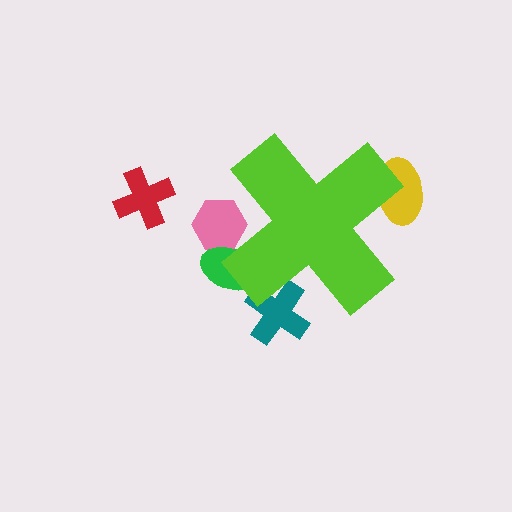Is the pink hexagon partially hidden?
Yes, the pink hexagon is partially hidden behind the lime cross.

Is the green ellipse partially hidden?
Yes, the green ellipse is partially hidden behind the lime cross.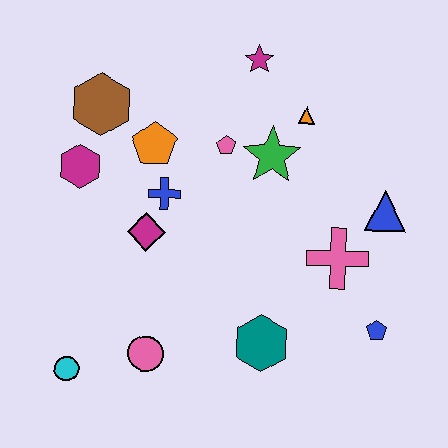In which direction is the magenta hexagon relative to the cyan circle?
The magenta hexagon is above the cyan circle.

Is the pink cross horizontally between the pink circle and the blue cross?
No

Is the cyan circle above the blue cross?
No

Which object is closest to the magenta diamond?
The blue cross is closest to the magenta diamond.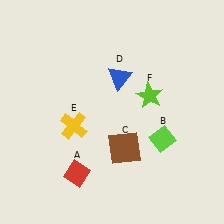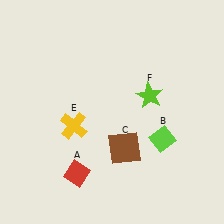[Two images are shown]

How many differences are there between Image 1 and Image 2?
There is 1 difference between the two images.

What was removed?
The blue triangle (D) was removed in Image 2.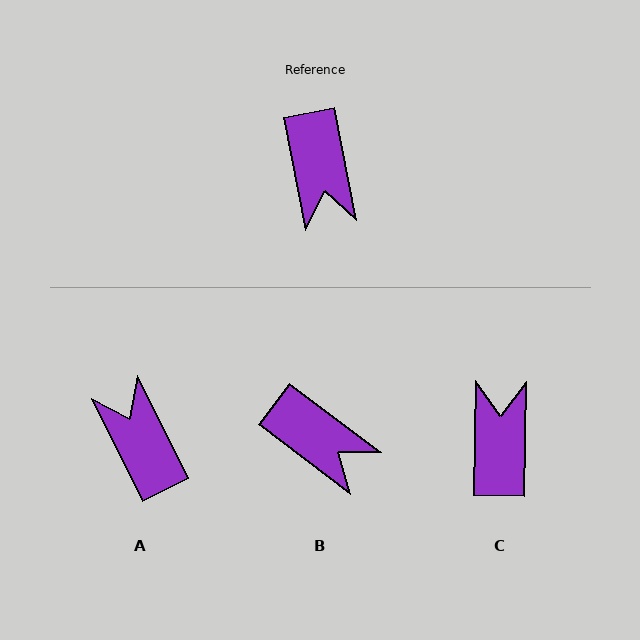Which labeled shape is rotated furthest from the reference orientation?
C, about 168 degrees away.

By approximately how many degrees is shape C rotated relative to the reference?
Approximately 168 degrees counter-clockwise.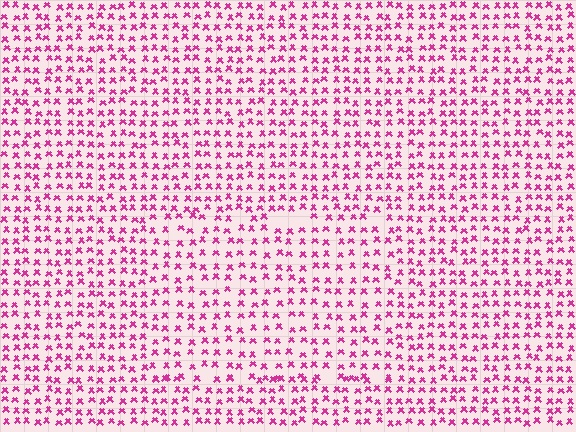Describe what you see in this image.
The image contains small magenta elements arranged at two different densities. A rectangle-shaped region is visible where the elements are less densely packed than the surrounding area.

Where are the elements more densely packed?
The elements are more densely packed outside the rectangle boundary.